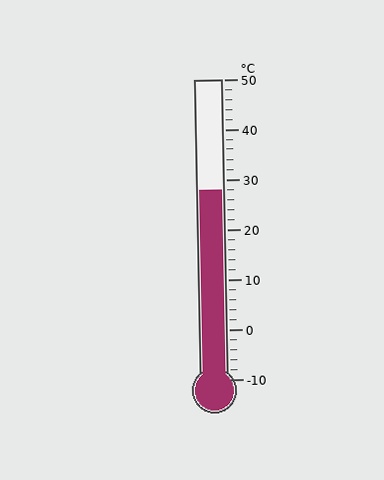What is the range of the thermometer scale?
The thermometer scale ranges from -10°C to 50°C.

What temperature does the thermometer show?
The thermometer shows approximately 28°C.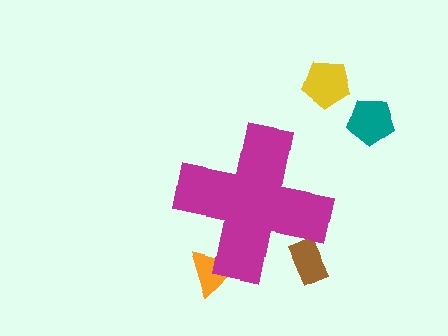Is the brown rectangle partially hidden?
Yes, the brown rectangle is partially hidden behind the magenta cross.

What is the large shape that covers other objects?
A magenta cross.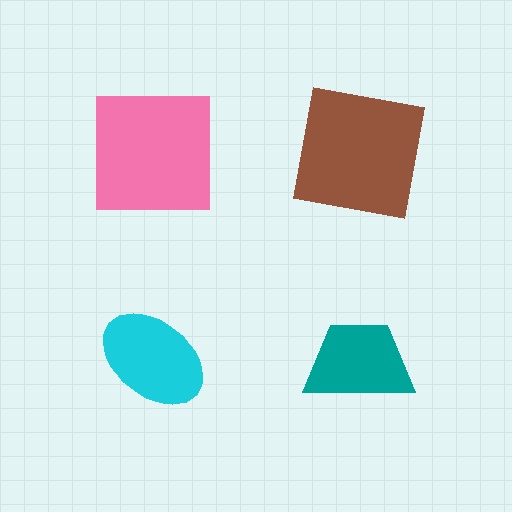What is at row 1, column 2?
A brown square.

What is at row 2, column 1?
A cyan ellipse.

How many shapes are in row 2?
2 shapes.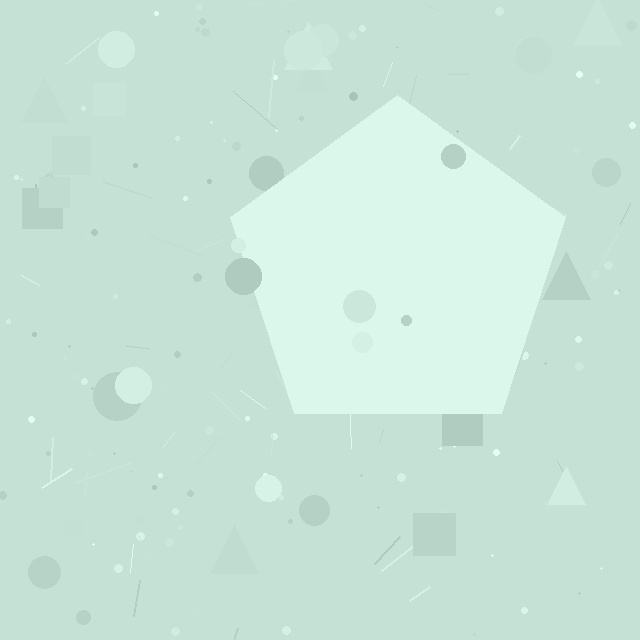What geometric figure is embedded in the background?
A pentagon is embedded in the background.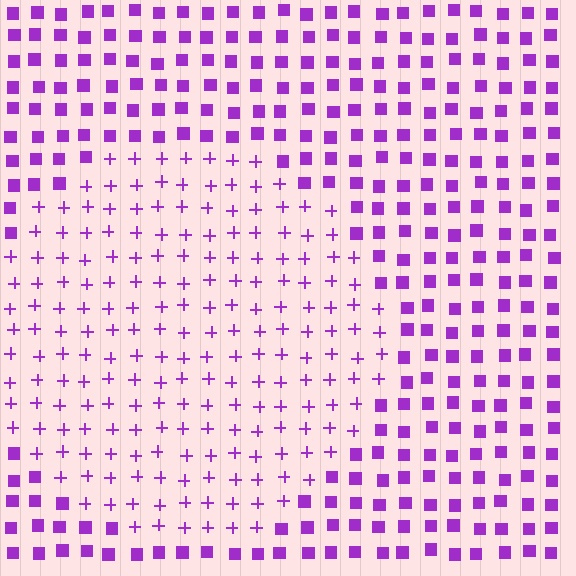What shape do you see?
I see a circle.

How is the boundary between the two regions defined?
The boundary is defined by a change in element shape: plus signs inside vs. squares outside. All elements share the same color and spacing.